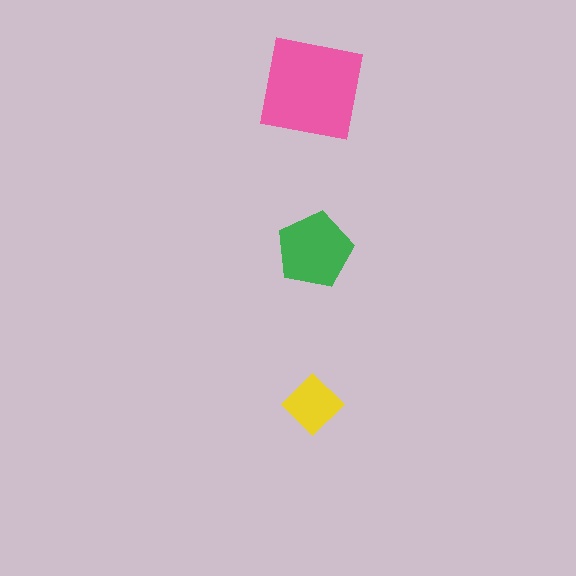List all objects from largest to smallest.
The pink square, the green pentagon, the yellow diamond.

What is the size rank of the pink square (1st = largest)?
1st.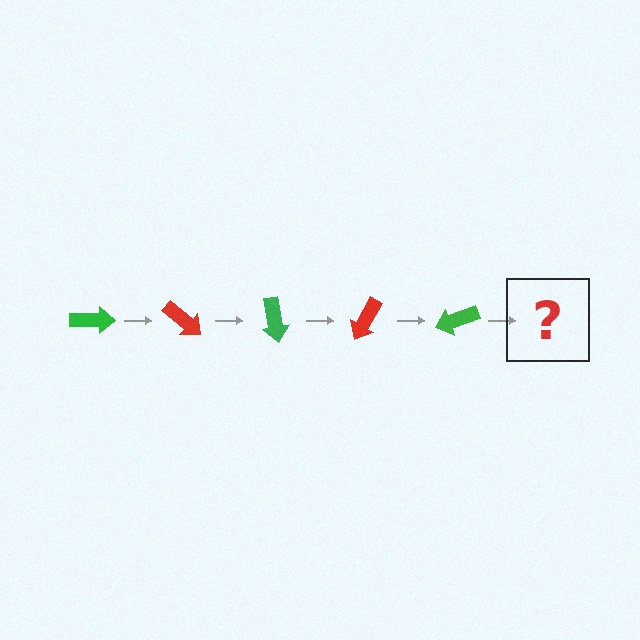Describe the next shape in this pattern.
It should be a red arrow, rotated 200 degrees from the start.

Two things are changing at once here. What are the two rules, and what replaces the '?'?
The two rules are that it rotates 40 degrees each step and the color cycles through green and red. The '?' should be a red arrow, rotated 200 degrees from the start.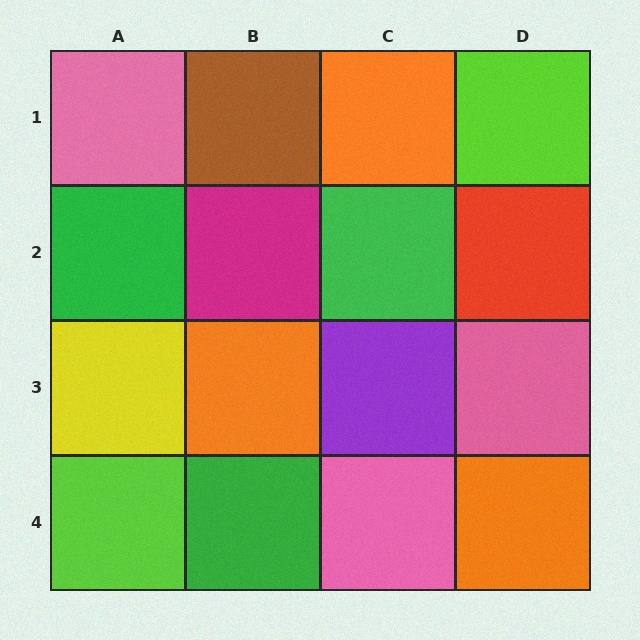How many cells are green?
3 cells are green.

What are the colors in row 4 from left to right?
Lime, green, pink, orange.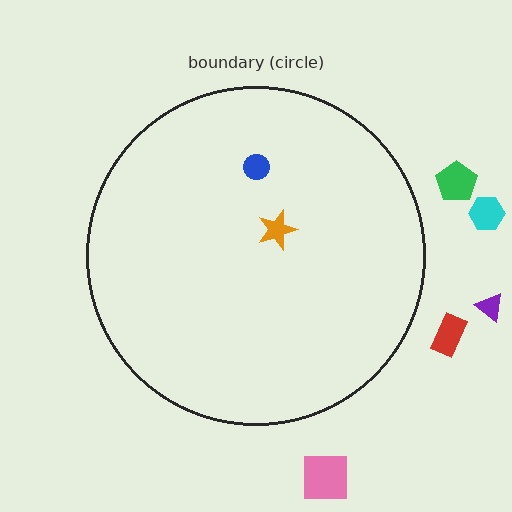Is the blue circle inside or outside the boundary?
Inside.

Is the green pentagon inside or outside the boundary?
Outside.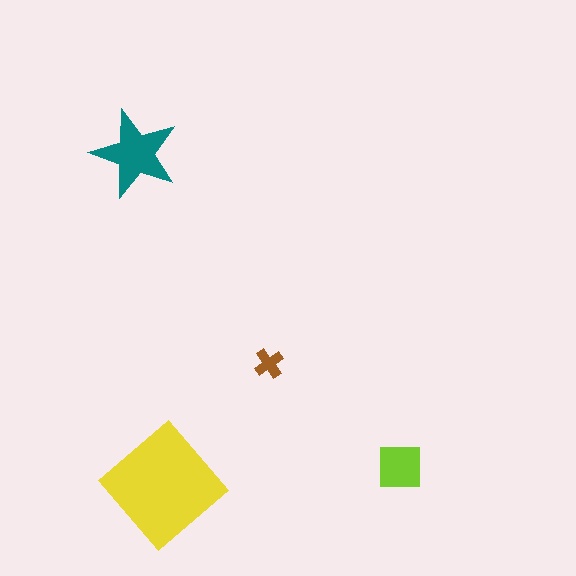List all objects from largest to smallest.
The yellow diamond, the teal star, the lime square, the brown cross.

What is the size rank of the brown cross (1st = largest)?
4th.